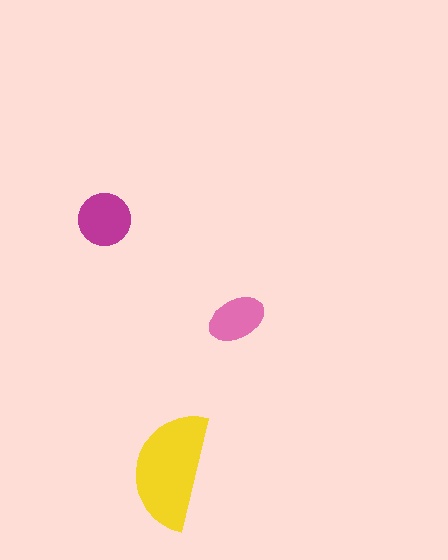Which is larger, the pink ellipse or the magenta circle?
The magenta circle.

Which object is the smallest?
The pink ellipse.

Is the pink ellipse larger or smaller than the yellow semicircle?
Smaller.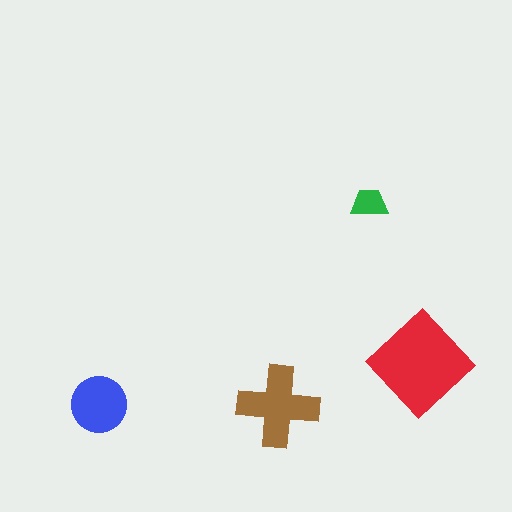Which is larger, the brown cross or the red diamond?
The red diamond.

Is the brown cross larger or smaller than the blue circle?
Larger.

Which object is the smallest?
The green trapezoid.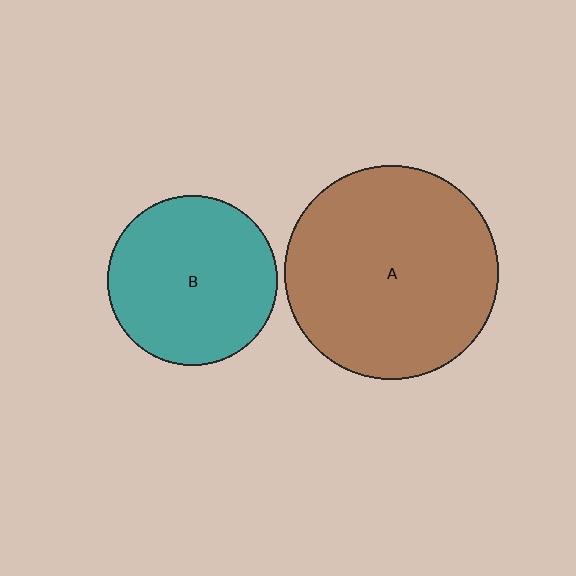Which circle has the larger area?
Circle A (brown).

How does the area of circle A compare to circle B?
Approximately 1.6 times.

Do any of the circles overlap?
No, none of the circles overlap.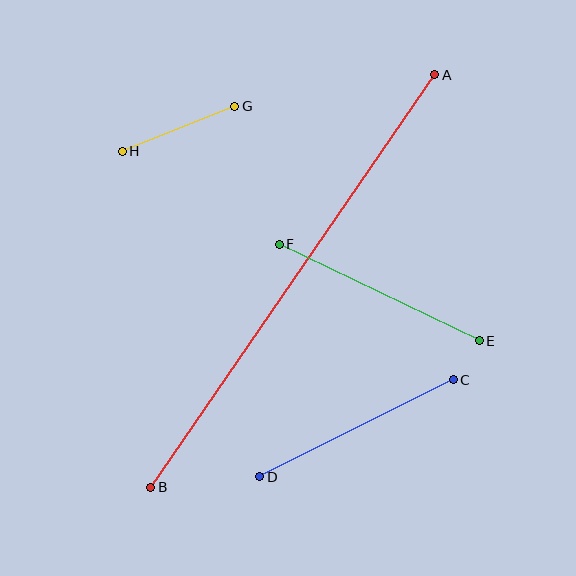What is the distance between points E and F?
The distance is approximately 222 pixels.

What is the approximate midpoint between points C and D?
The midpoint is at approximately (357, 428) pixels.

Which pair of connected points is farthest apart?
Points A and B are farthest apart.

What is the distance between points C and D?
The distance is approximately 216 pixels.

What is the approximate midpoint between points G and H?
The midpoint is at approximately (178, 129) pixels.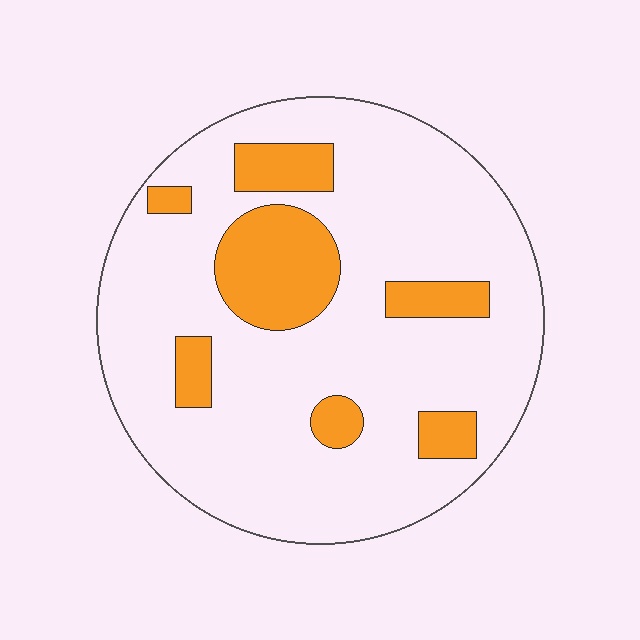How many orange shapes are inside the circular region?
7.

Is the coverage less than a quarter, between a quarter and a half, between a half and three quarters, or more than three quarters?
Less than a quarter.